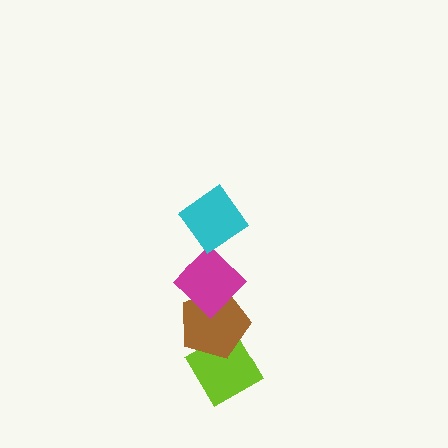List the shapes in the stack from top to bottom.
From top to bottom: the cyan diamond, the magenta diamond, the brown pentagon, the lime diamond.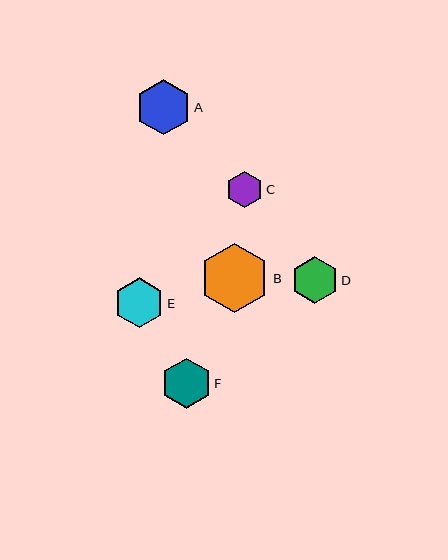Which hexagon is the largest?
Hexagon B is the largest with a size of approximately 70 pixels.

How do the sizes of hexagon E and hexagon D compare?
Hexagon E and hexagon D are approximately the same size.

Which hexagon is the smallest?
Hexagon C is the smallest with a size of approximately 37 pixels.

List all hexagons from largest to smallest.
From largest to smallest: B, A, F, E, D, C.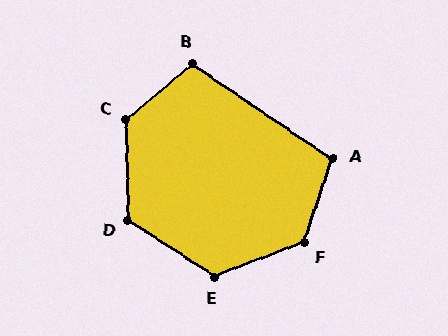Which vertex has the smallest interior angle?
A, at approximately 105 degrees.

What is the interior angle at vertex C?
Approximately 129 degrees (obtuse).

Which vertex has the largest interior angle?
F, at approximately 130 degrees.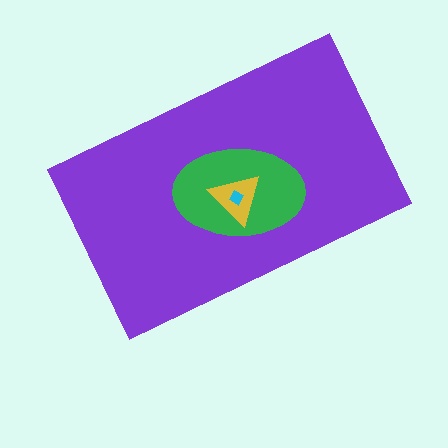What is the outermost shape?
The purple rectangle.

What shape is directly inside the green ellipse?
The yellow triangle.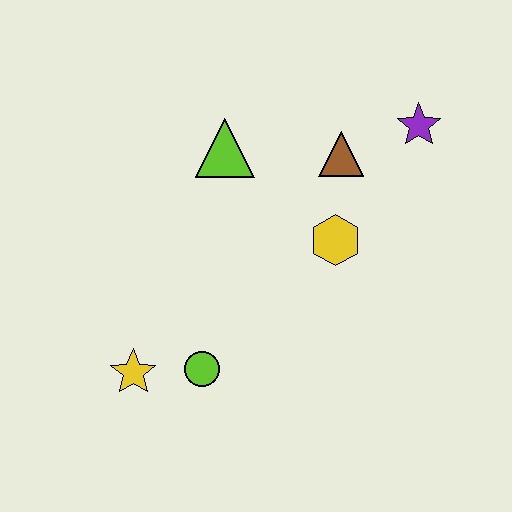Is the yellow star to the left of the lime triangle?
Yes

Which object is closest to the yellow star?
The lime circle is closest to the yellow star.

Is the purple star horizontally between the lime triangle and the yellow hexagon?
No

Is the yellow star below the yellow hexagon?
Yes